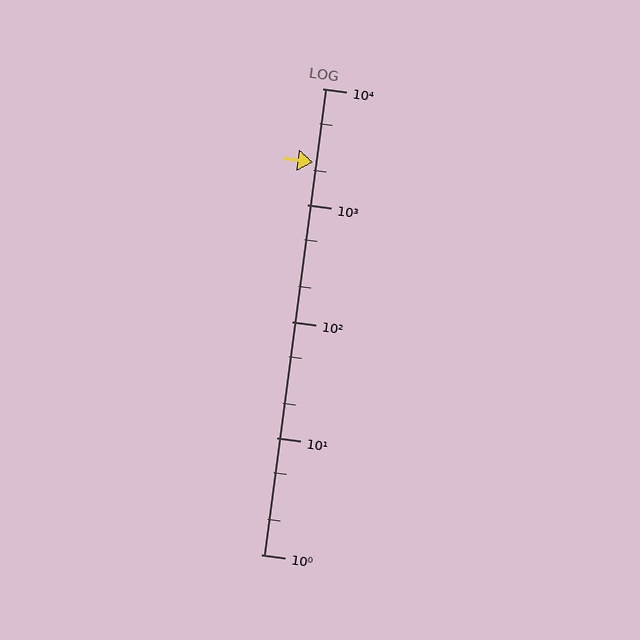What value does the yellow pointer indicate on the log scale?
The pointer indicates approximately 2300.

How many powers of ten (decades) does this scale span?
The scale spans 4 decades, from 1 to 10000.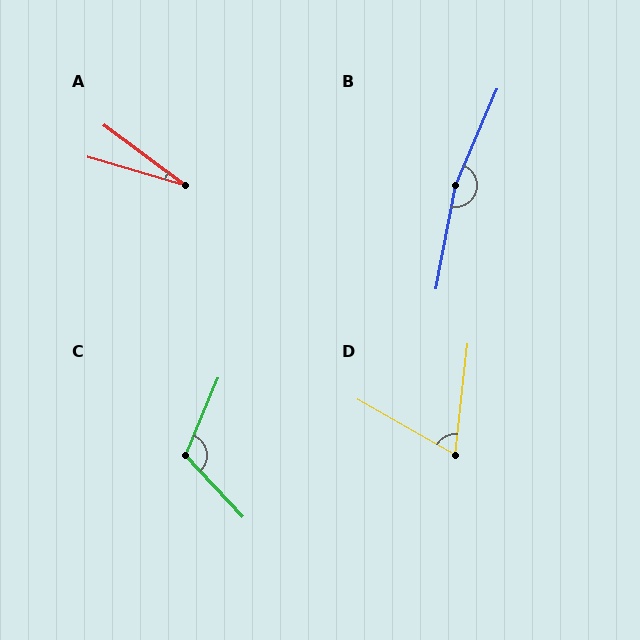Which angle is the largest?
B, at approximately 167 degrees.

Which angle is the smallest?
A, at approximately 20 degrees.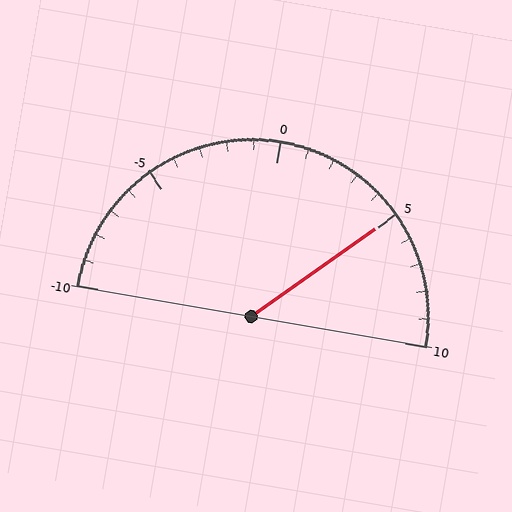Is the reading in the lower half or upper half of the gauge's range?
The reading is in the upper half of the range (-10 to 10).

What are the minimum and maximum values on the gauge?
The gauge ranges from -10 to 10.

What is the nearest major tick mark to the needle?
The nearest major tick mark is 5.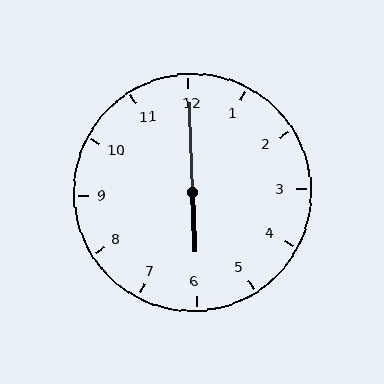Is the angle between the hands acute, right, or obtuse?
It is obtuse.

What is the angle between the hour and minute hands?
Approximately 180 degrees.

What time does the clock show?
6:00.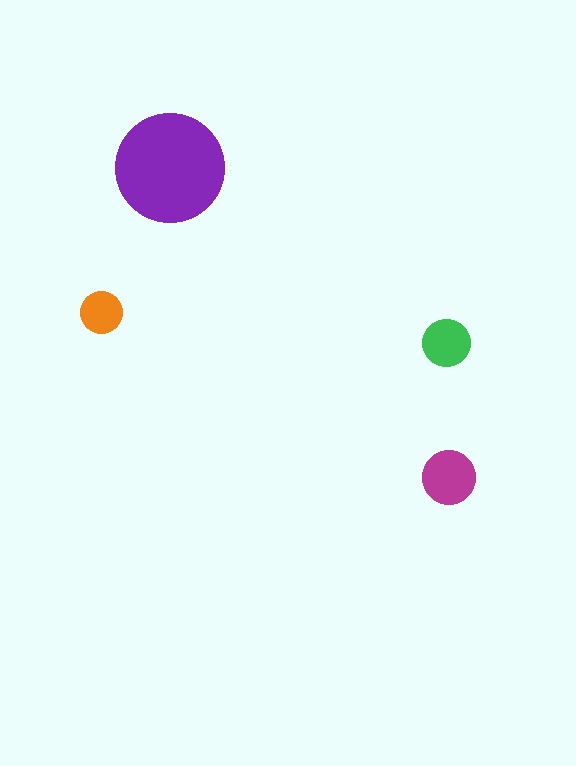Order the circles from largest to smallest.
the purple one, the magenta one, the green one, the orange one.